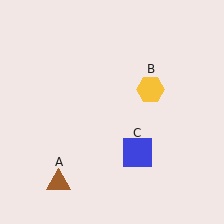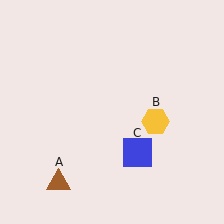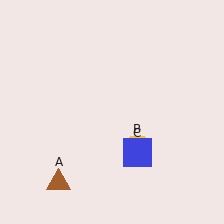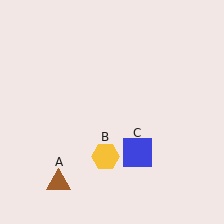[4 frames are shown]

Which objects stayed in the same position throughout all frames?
Brown triangle (object A) and blue square (object C) remained stationary.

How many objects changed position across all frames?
1 object changed position: yellow hexagon (object B).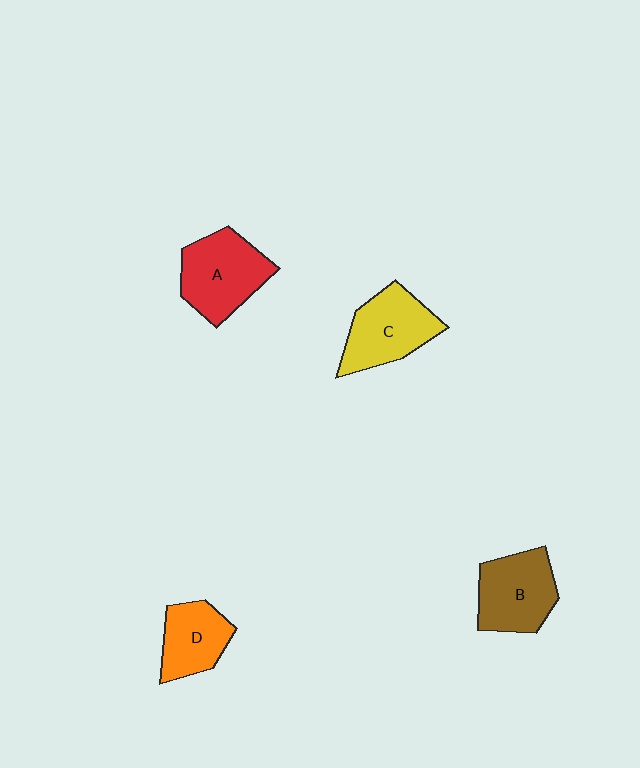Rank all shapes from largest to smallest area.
From largest to smallest: A (red), C (yellow), B (brown), D (orange).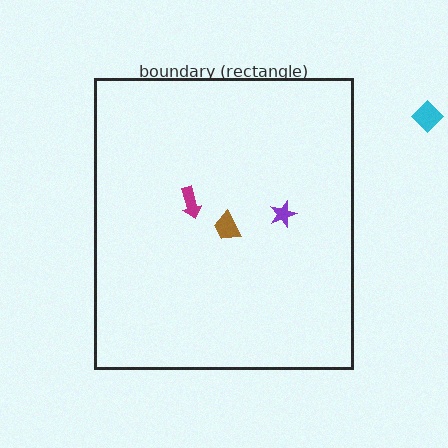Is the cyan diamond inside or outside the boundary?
Outside.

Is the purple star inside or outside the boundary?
Inside.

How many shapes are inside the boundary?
3 inside, 1 outside.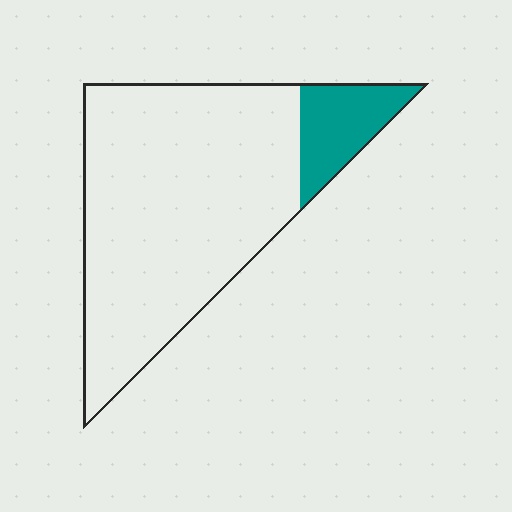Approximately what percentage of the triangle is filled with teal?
Approximately 15%.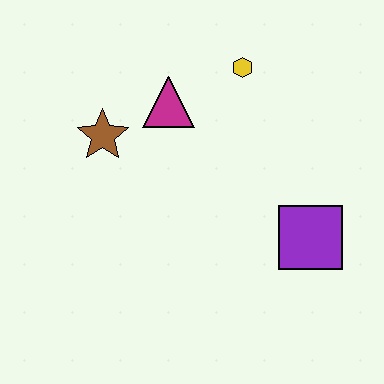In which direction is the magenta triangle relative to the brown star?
The magenta triangle is to the right of the brown star.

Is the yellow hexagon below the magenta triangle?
No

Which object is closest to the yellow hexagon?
The magenta triangle is closest to the yellow hexagon.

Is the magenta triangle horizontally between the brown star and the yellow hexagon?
Yes